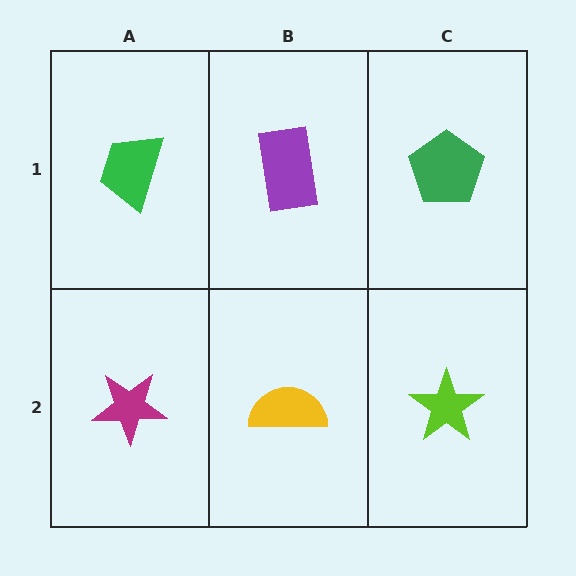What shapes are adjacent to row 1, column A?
A magenta star (row 2, column A), a purple rectangle (row 1, column B).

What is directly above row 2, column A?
A green trapezoid.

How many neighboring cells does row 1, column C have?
2.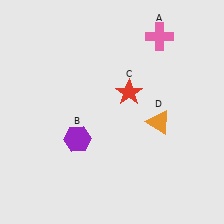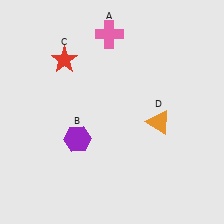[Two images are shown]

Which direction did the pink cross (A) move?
The pink cross (A) moved left.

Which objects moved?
The objects that moved are: the pink cross (A), the red star (C).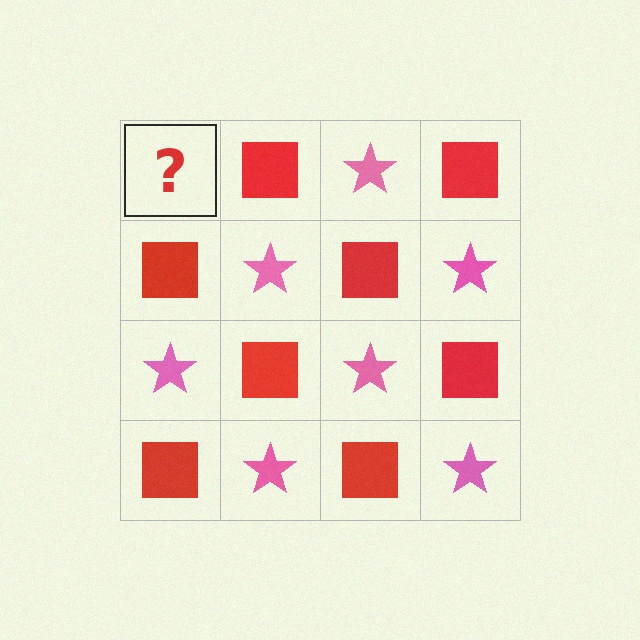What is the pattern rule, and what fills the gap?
The rule is that it alternates pink star and red square in a checkerboard pattern. The gap should be filled with a pink star.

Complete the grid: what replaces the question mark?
The question mark should be replaced with a pink star.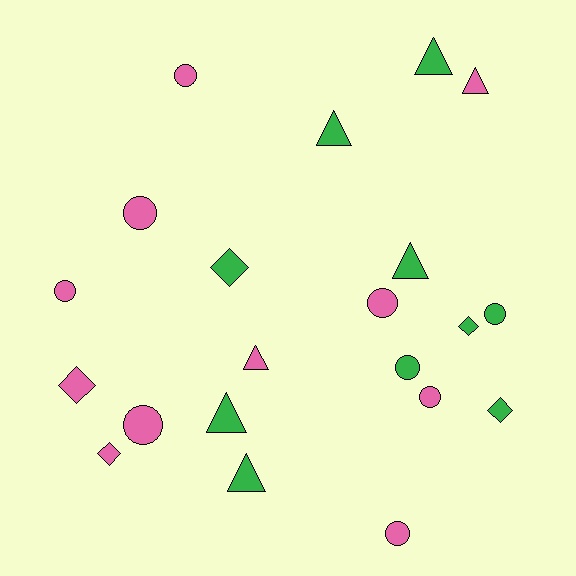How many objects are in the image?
There are 21 objects.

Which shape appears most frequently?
Circle, with 9 objects.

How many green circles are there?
There are 2 green circles.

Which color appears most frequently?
Pink, with 11 objects.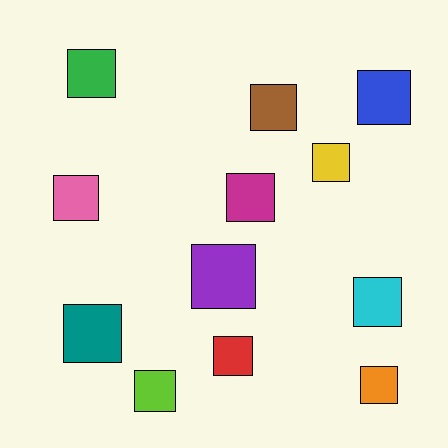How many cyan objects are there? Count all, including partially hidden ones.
There is 1 cyan object.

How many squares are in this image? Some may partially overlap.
There are 12 squares.